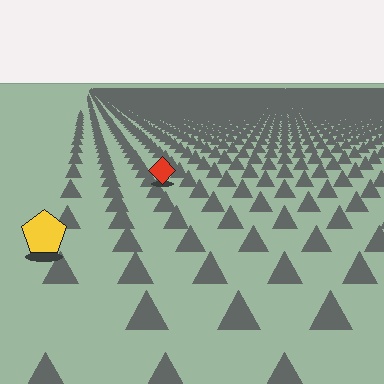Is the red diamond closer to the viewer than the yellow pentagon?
No. The yellow pentagon is closer — you can tell from the texture gradient: the ground texture is coarser near it.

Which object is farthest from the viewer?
The red diamond is farthest from the viewer. It appears smaller and the ground texture around it is denser.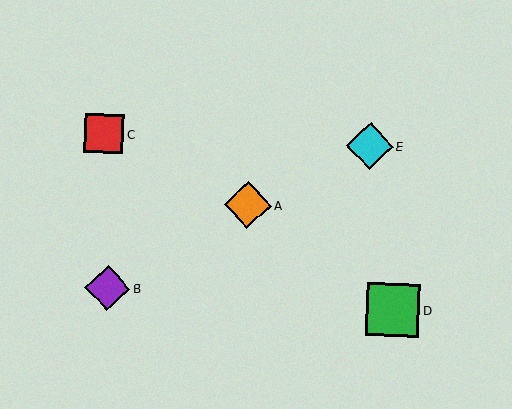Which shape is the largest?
The green square (labeled D) is the largest.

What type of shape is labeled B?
Shape B is a purple diamond.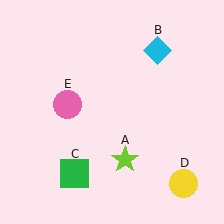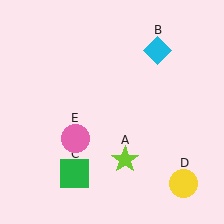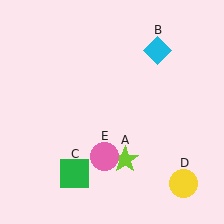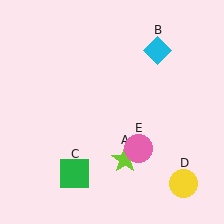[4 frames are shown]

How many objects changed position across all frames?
1 object changed position: pink circle (object E).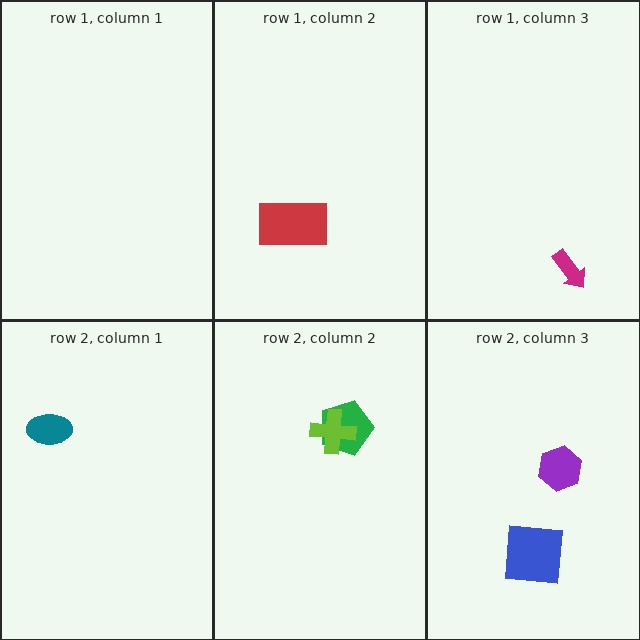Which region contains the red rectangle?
The row 1, column 2 region.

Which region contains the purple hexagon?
The row 2, column 3 region.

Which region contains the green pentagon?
The row 2, column 2 region.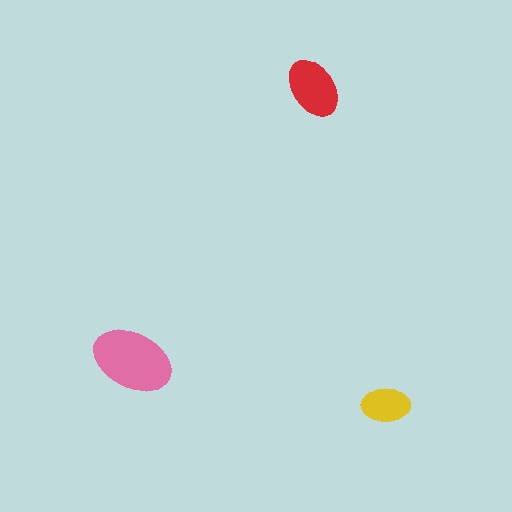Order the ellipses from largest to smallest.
the pink one, the red one, the yellow one.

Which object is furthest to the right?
The yellow ellipse is rightmost.